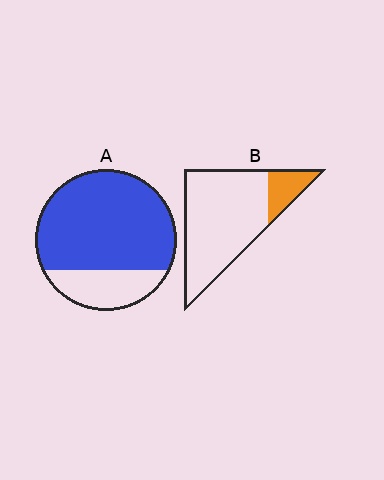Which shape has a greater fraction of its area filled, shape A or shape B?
Shape A.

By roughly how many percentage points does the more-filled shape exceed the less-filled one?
By roughly 60 percentage points (A over B).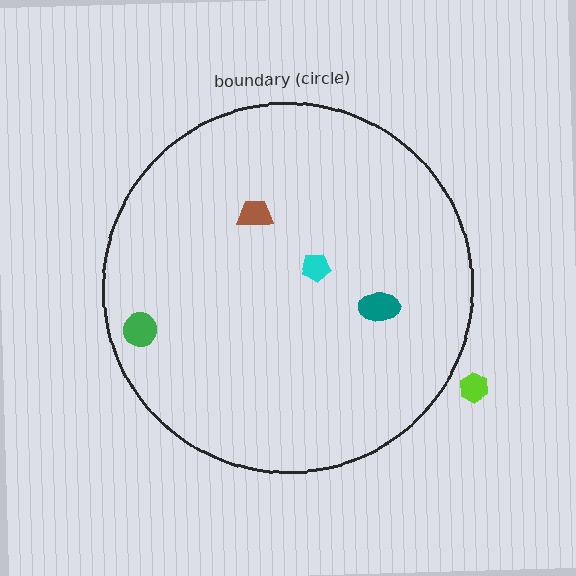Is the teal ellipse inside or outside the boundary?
Inside.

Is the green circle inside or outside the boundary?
Inside.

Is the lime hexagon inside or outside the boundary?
Outside.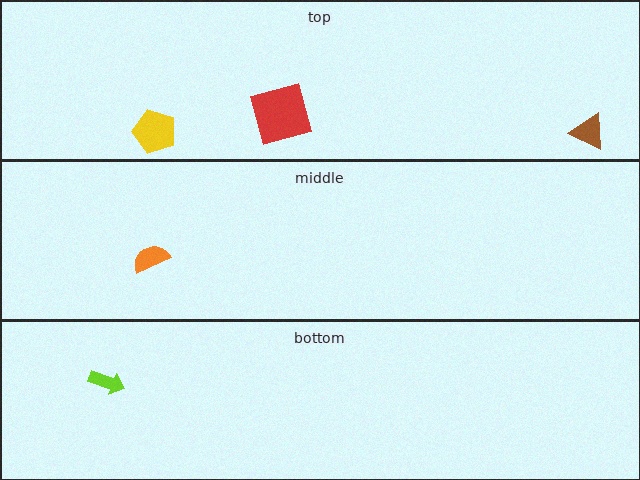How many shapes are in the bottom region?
1.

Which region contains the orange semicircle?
The middle region.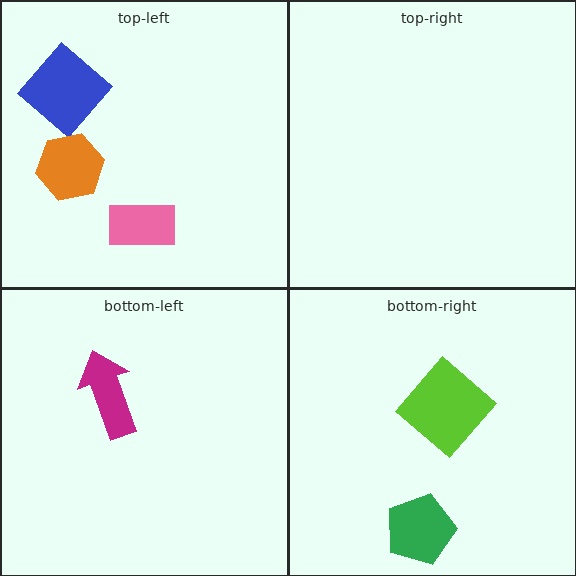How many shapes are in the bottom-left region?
1.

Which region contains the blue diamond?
The top-left region.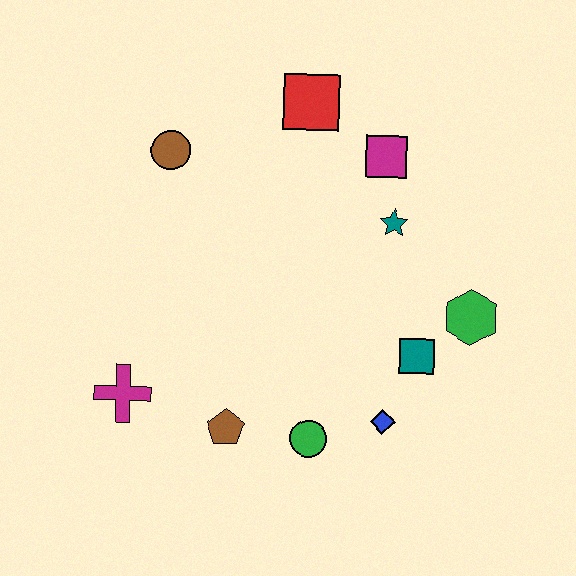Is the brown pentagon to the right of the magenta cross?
Yes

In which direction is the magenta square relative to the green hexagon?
The magenta square is above the green hexagon.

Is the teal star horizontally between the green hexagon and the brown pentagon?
Yes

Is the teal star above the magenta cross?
Yes